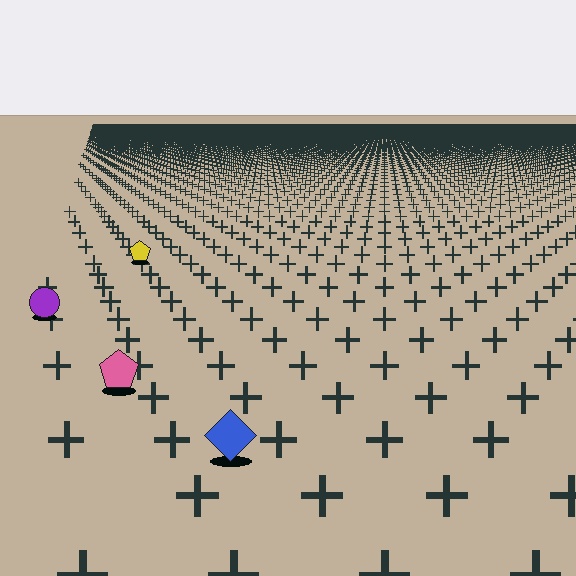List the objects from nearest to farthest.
From nearest to farthest: the blue diamond, the pink pentagon, the purple circle, the yellow pentagon.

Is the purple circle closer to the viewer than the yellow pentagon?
Yes. The purple circle is closer — you can tell from the texture gradient: the ground texture is coarser near it.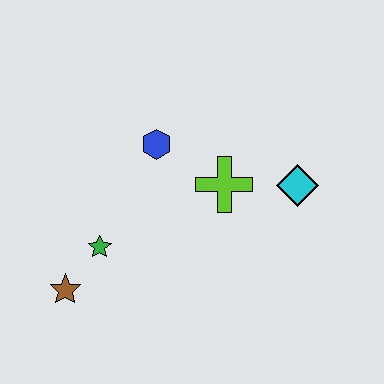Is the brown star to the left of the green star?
Yes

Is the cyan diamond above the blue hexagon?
No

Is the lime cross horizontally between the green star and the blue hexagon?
No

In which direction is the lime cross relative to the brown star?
The lime cross is to the right of the brown star.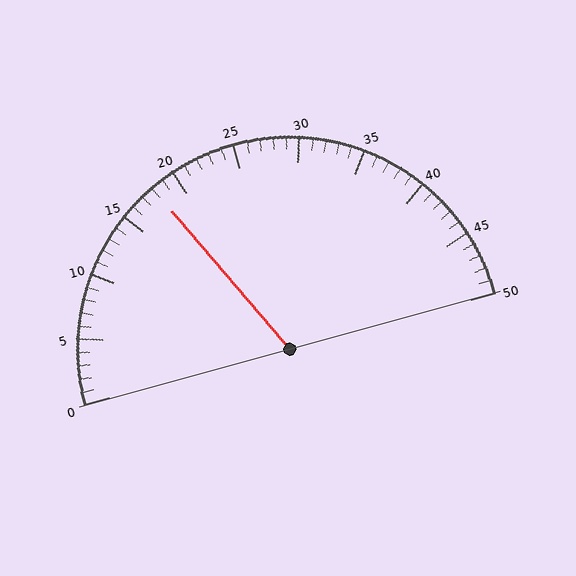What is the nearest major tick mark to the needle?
The nearest major tick mark is 20.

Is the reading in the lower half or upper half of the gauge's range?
The reading is in the lower half of the range (0 to 50).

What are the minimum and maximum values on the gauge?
The gauge ranges from 0 to 50.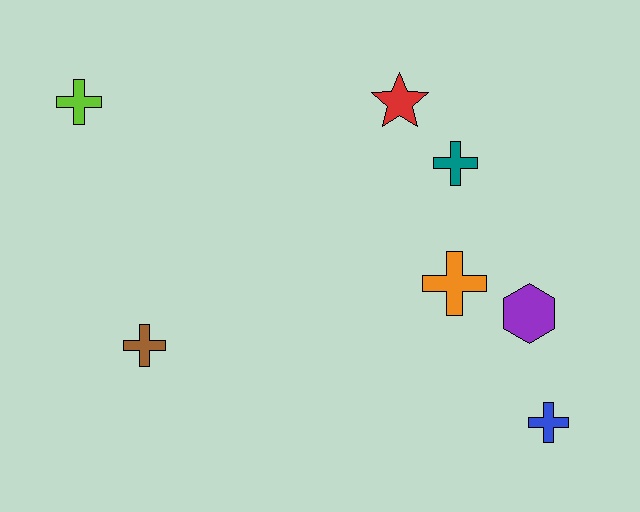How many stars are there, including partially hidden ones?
There is 1 star.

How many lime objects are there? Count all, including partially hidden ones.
There is 1 lime object.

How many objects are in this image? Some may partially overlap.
There are 7 objects.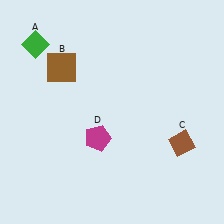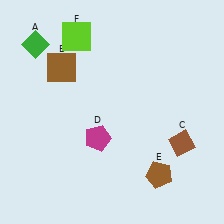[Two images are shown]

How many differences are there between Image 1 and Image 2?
There are 2 differences between the two images.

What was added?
A brown pentagon (E), a lime square (F) were added in Image 2.